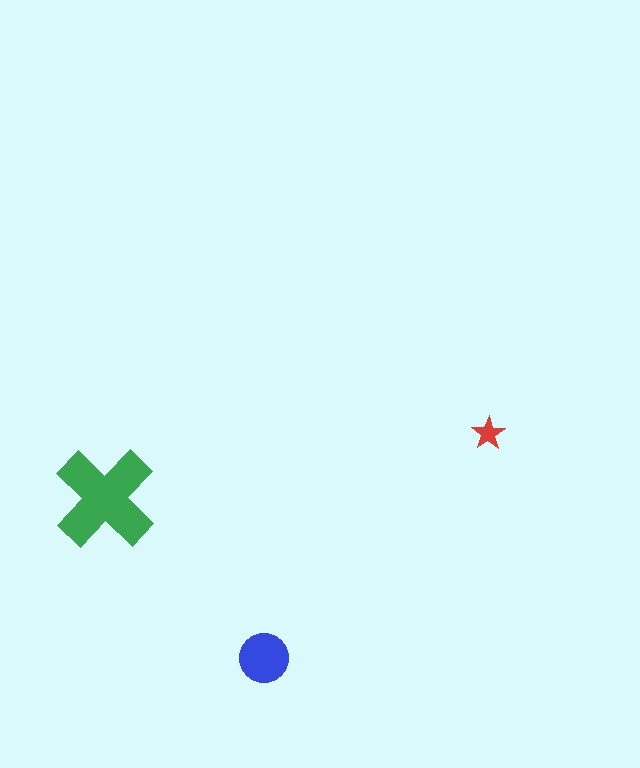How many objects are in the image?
There are 3 objects in the image.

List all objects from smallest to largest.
The red star, the blue circle, the green cross.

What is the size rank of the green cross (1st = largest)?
1st.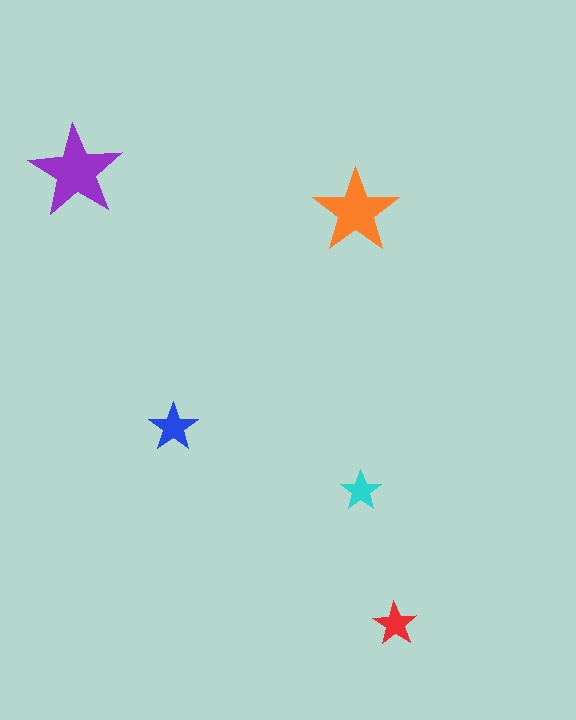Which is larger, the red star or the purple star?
The purple one.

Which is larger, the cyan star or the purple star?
The purple one.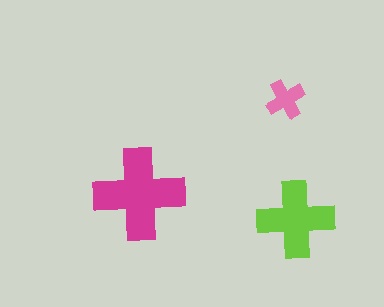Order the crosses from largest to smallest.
the magenta one, the lime one, the pink one.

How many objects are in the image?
There are 3 objects in the image.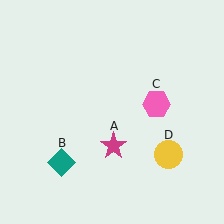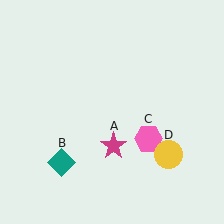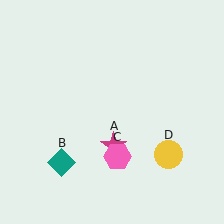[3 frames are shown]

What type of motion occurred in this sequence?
The pink hexagon (object C) rotated clockwise around the center of the scene.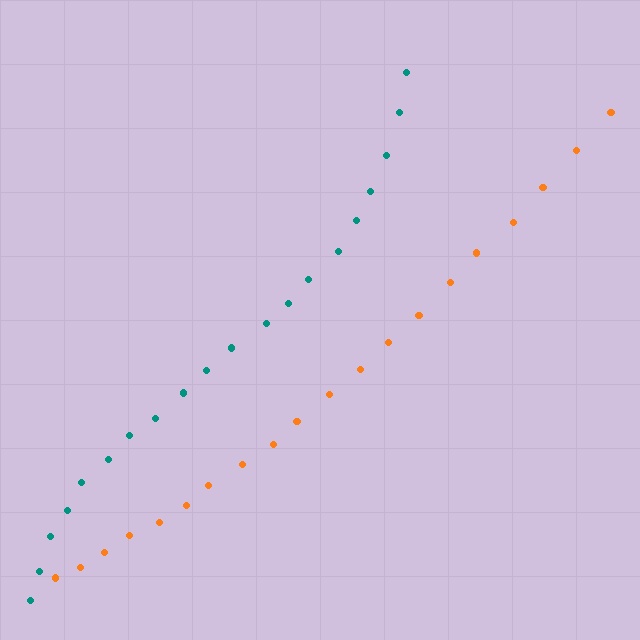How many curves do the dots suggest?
There are 2 distinct paths.